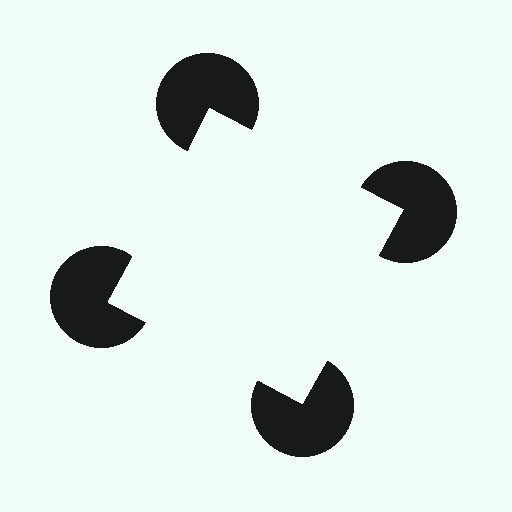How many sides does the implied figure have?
4 sides.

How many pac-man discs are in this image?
There are 4 — one at each vertex of the illusory square.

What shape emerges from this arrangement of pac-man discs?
An illusory square — its edges are inferred from the aligned wedge cuts in the pac-man discs, not physically drawn.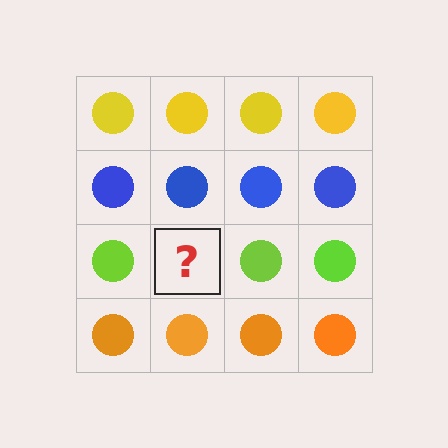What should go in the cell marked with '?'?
The missing cell should contain a lime circle.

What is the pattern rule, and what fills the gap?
The rule is that each row has a consistent color. The gap should be filled with a lime circle.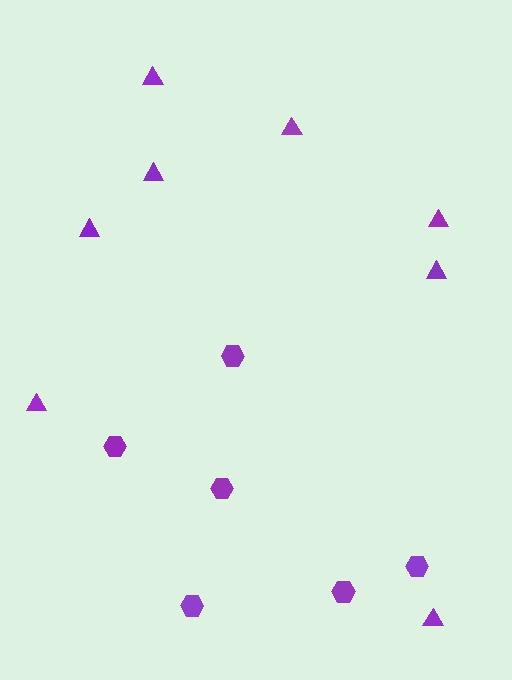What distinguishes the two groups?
There are 2 groups: one group of triangles (8) and one group of hexagons (6).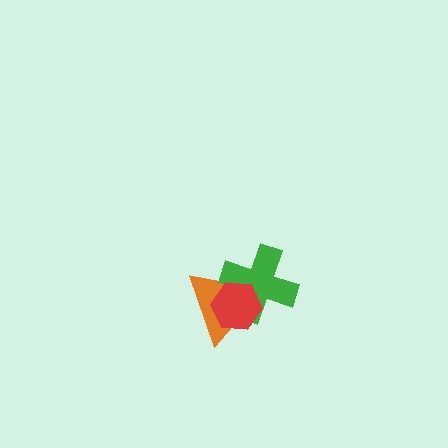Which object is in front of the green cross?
The red hexagon is in front of the green cross.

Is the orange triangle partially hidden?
Yes, it is partially covered by another shape.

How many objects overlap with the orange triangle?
2 objects overlap with the orange triangle.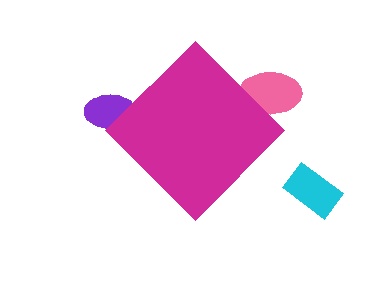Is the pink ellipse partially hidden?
Yes, the pink ellipse is partially hidden behind the magenta diamond.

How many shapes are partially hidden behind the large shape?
2 shapes are partially hidden.